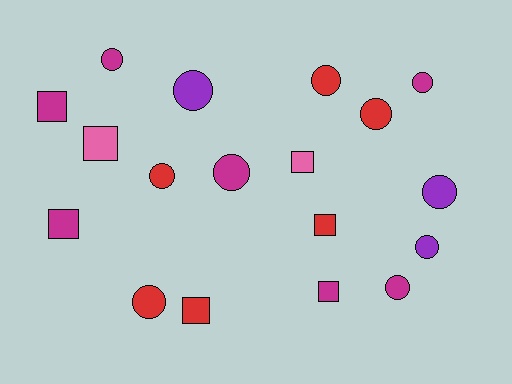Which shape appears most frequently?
Circle, with 11 objects.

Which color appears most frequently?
Magenta, with 7 objects.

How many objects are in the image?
There are 18 objects.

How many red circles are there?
There are 4 red circles.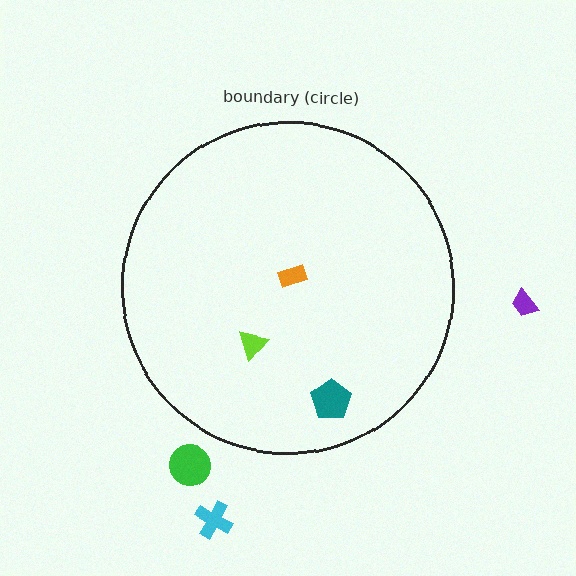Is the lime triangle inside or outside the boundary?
Inside.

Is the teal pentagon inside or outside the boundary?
Inside.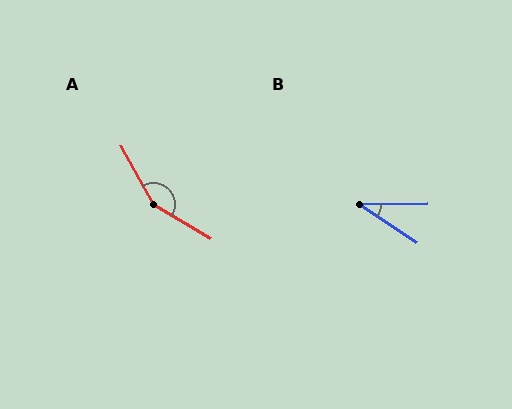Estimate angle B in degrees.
Approximately 35 degrees.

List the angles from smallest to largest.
B (35°), A (150°).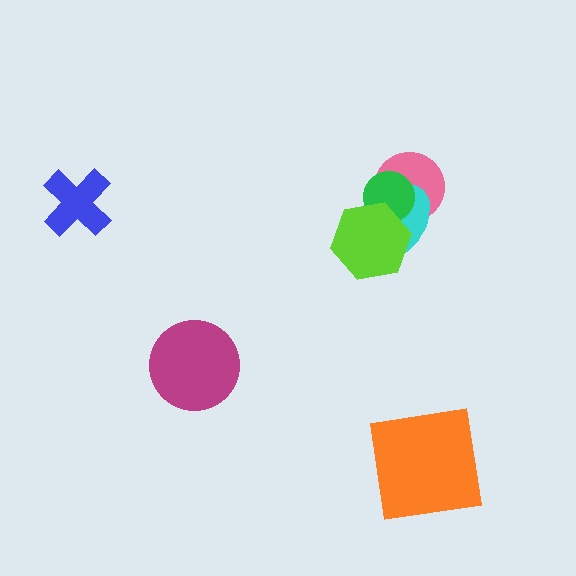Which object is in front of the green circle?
The lime hexagon is in front of the green circle.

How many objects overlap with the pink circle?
3 objects overlap with the pink circle.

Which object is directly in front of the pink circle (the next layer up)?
The cyan ellipse is directly in front of the pink circle.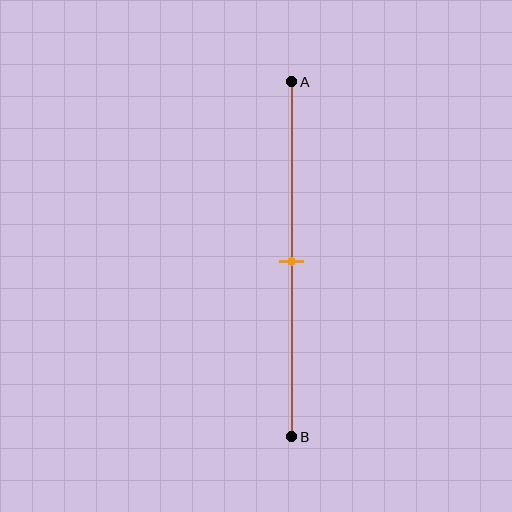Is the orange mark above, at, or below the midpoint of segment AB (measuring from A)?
The orange mark is approximately at the midpoint of segment AB.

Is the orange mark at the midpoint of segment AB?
Yes, the mark is approximately at the midpoint.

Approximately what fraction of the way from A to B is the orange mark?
The orange mark is approximately 50% of the way from A to B.